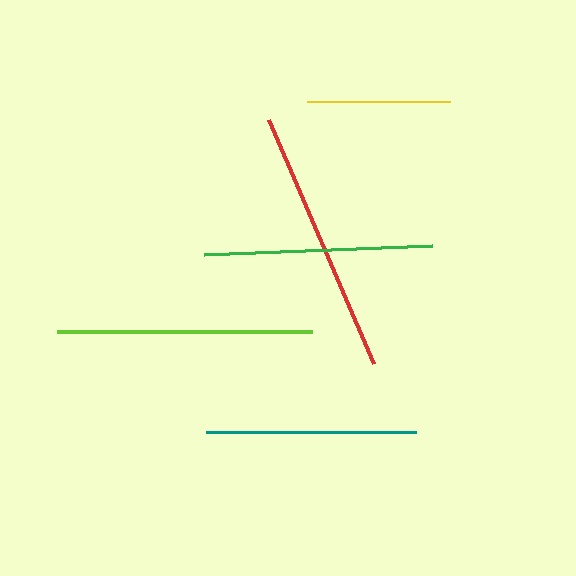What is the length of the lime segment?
The lime segment is approximately 255 pixels long.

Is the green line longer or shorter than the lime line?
The lime line is longer than the green line.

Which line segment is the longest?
The red line is the longest at approximately 266 pixels.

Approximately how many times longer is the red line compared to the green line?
The red line is approximately 1.2 times the length of the green line.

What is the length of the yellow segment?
The yellow segment is approximately 143 pixels long.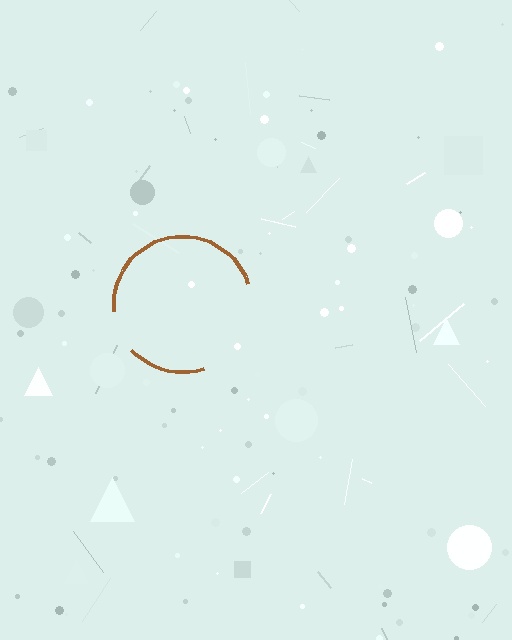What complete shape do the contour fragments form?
The contour fragments form a circle.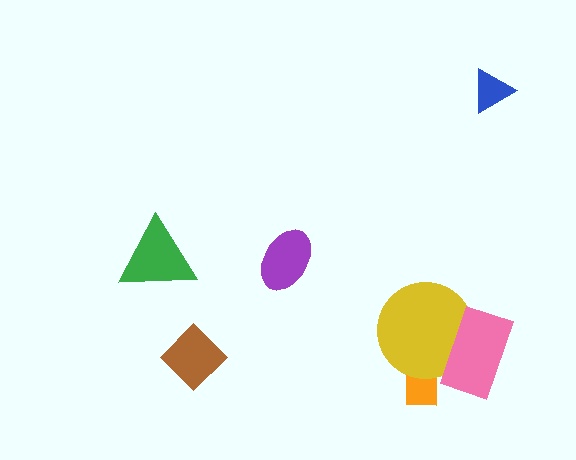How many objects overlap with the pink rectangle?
1 object overlaps with the pink rectangle.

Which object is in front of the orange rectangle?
The yellow circle is in front of the orange rectangle.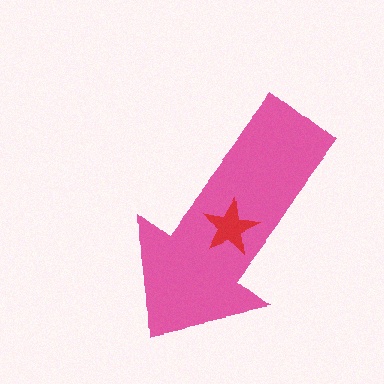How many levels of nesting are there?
2.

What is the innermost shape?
The red star.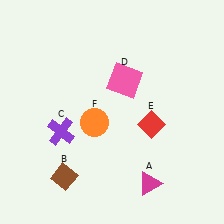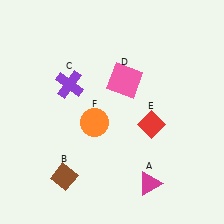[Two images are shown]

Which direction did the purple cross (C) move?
The purple cross (C) moved up.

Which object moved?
The purple cross (C) moved up.